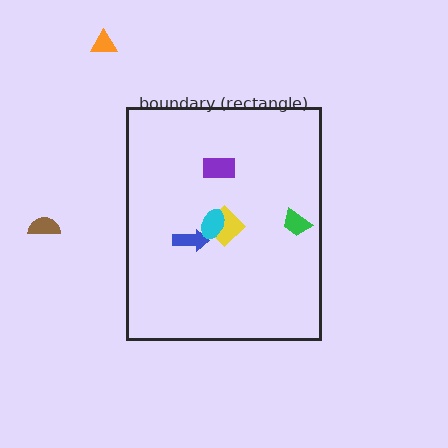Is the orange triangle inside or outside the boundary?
Outside.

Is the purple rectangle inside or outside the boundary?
Inside.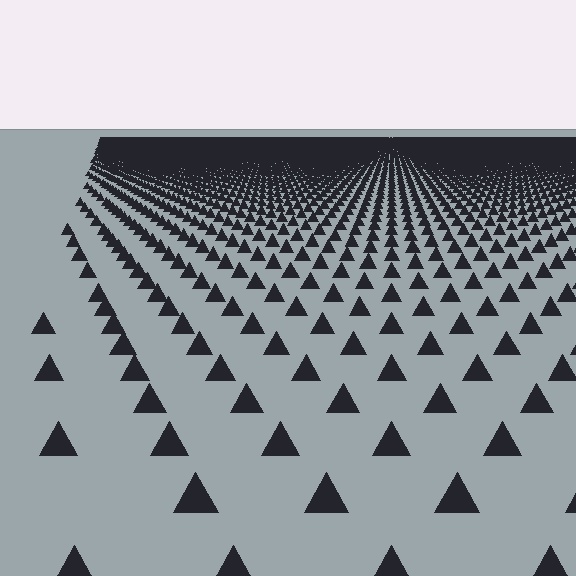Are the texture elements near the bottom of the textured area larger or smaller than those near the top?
Larger. Near the bottom, elements are closer to the viewer and appear at a bigger on-screen size.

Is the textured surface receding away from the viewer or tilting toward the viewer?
The surface is receding away from the viewer. Texture elements get smaller and denser toward the top.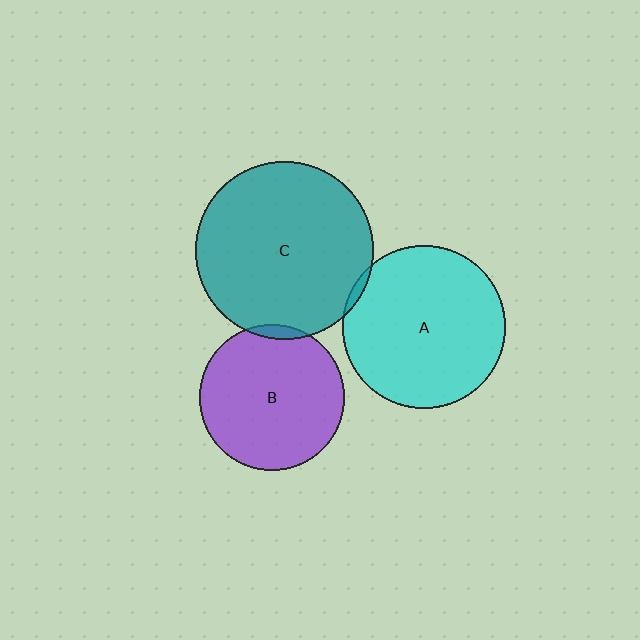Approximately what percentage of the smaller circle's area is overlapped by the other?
Approximately 5%.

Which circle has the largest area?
Circle C (teal).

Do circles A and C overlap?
Yes.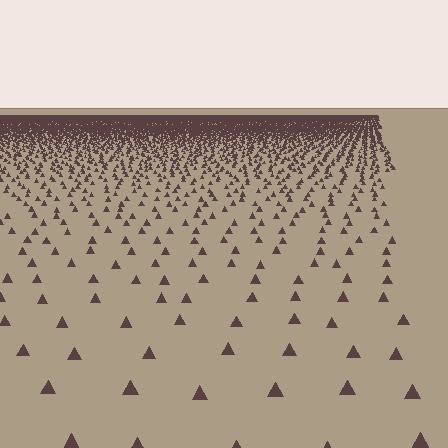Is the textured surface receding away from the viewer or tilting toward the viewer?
The surface is receding away from the viewer. Texture elements get smaller and denser toward the top.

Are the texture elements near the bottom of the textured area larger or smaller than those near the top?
Larger. Near the bottom, elements are closer to the viewer and appear at a bigger on-screen size.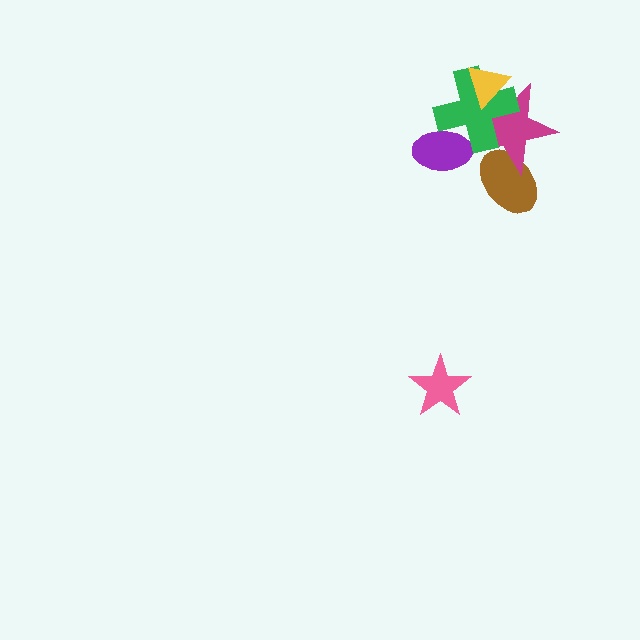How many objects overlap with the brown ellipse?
1 object overlaps with the brown ellipse.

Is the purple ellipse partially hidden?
Yes, it is partially covered by another shape.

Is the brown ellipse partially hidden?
Yes, it is partially covered by another shape.